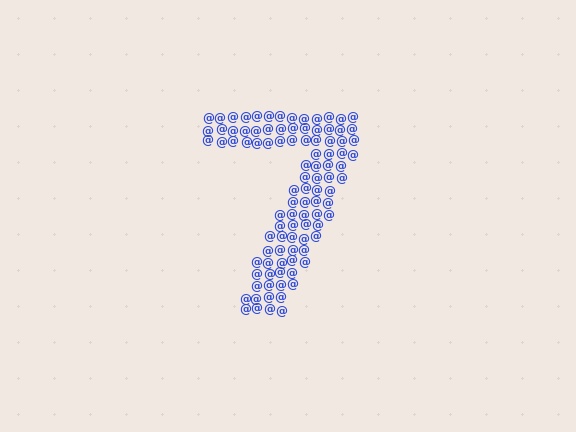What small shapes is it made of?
It is made of small at signs.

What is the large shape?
The large shape is the digit 7.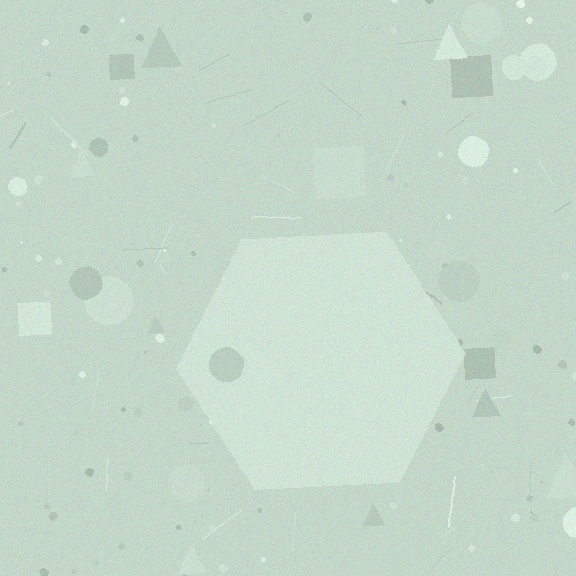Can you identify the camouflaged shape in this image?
The camouflaged shape is a hexagon.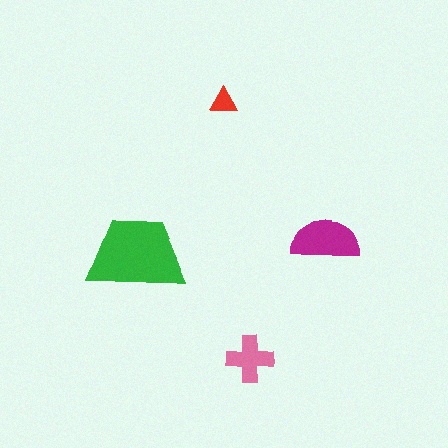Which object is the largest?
The green trapezoid.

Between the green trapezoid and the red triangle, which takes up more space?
The green trapezoid.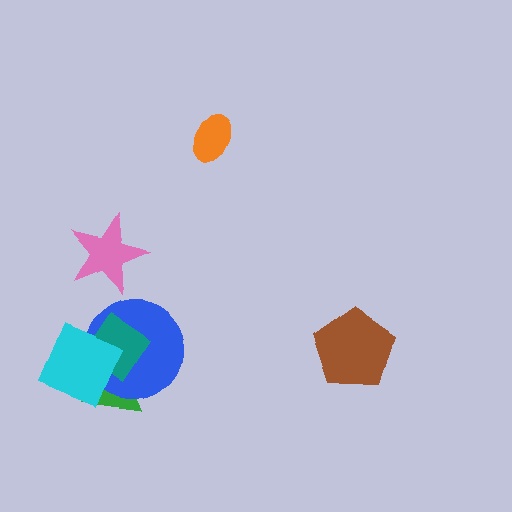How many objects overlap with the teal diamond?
3 objects overlap with the teal diamond.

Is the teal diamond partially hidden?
Yes, it is partially covered by another shape.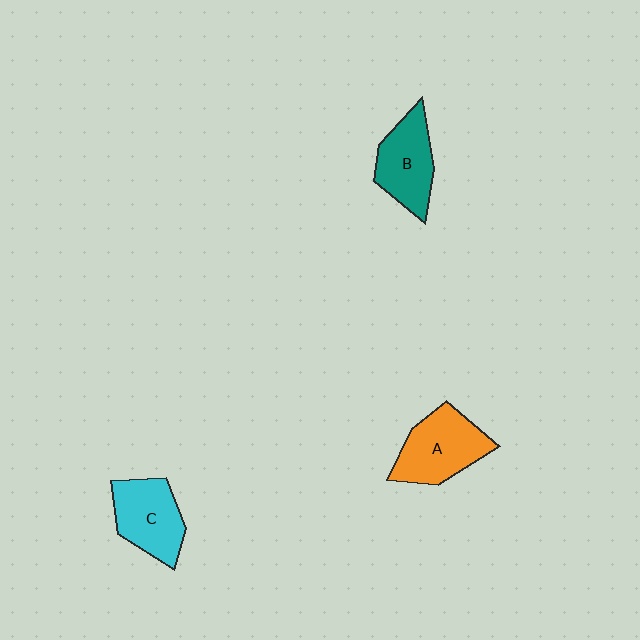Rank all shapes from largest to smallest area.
From largest to smallest: A (orange), C (cyan), B (teal).